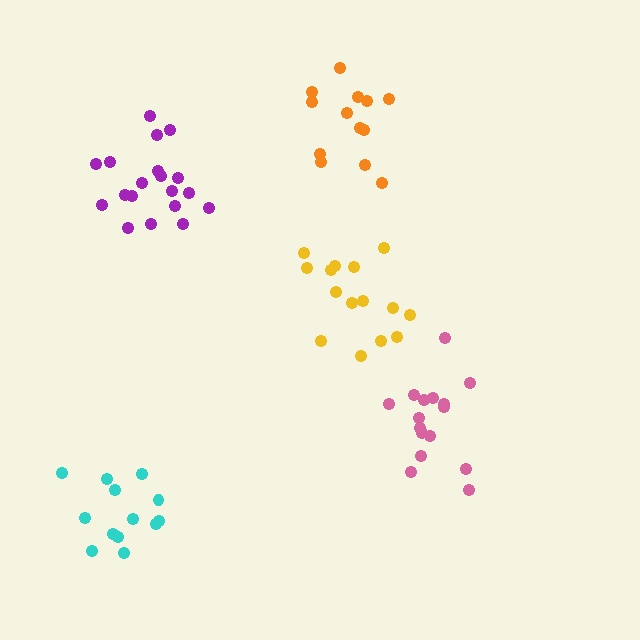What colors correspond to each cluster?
The clusters are colored: yellow, orange, purple, cyan, pink.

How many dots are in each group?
Group 1: 15 dots, Group 2: 13 dots, Group 3: 19 dots, Group 4: 14 dots, Group 5: 16 dots (77 total).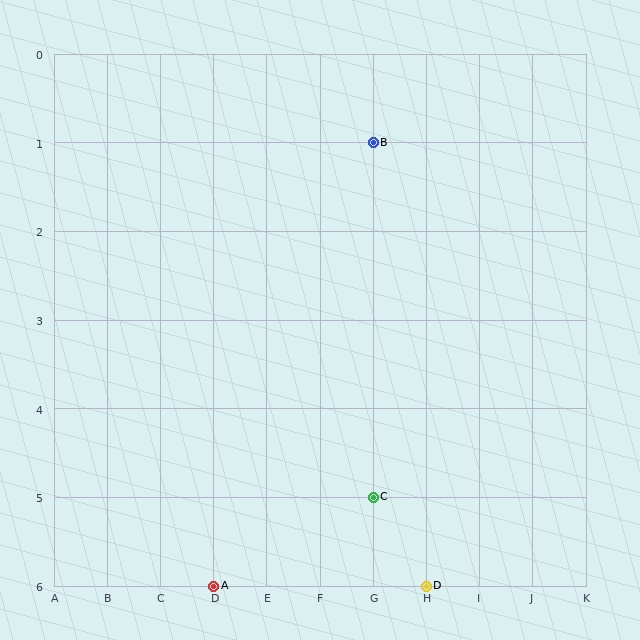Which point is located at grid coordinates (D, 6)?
Point A is at (D, 6).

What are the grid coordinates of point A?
Point A is at grid coordinates (D, 6).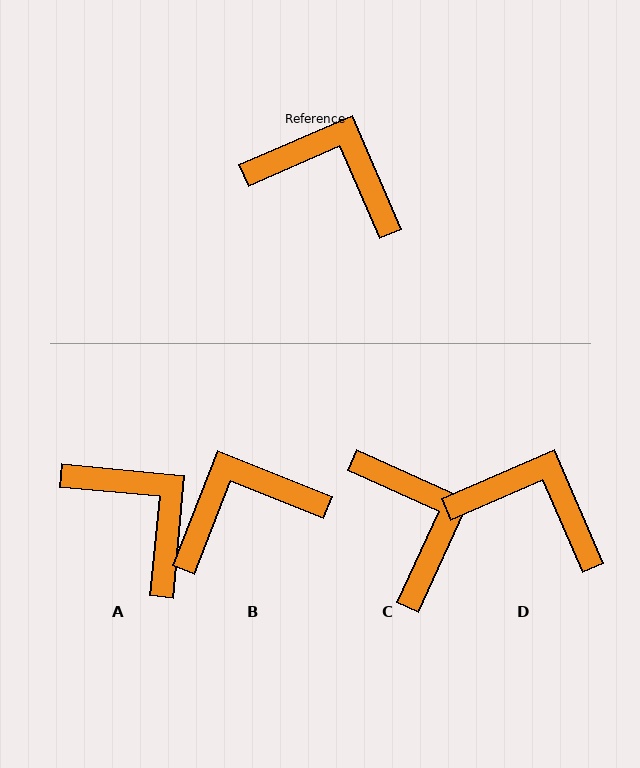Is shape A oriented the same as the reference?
No, it is off by about 29 degrees.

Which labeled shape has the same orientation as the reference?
D.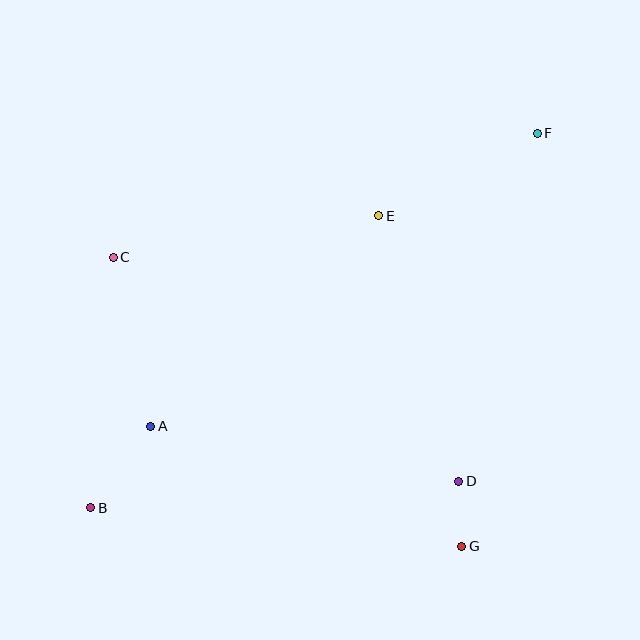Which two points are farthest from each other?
Points B and F are farthest from each other.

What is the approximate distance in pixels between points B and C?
The distance between B and C is approximately 251 pixels.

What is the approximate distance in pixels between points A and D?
The distance between A and D is approximately 313 pixels.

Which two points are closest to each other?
Points D and G are closest to each other.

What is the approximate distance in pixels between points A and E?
The distance between A and E is approximately 311 pixels.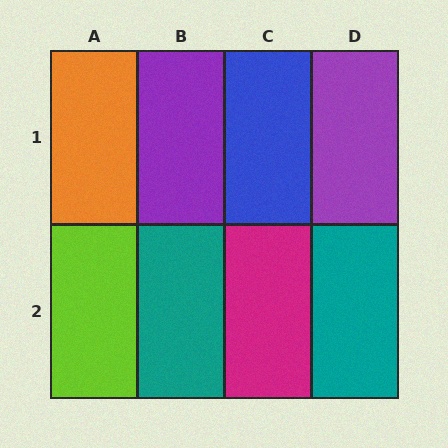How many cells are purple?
2 cells are purple.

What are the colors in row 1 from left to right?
Orange, purple, blue, purple.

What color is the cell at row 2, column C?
Magenta.